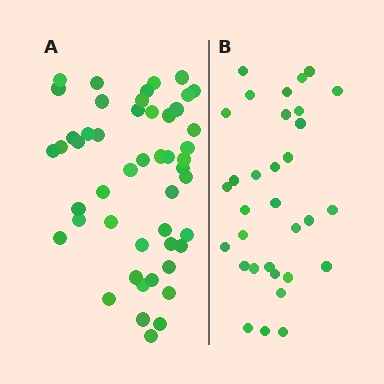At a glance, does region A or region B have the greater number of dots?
Region A (the left region) has more dots.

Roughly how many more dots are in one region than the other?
Region A has approximately 15 more dots than region B.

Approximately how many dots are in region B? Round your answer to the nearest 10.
About 30 dots. (The exact count is 32, which rounds to 30.)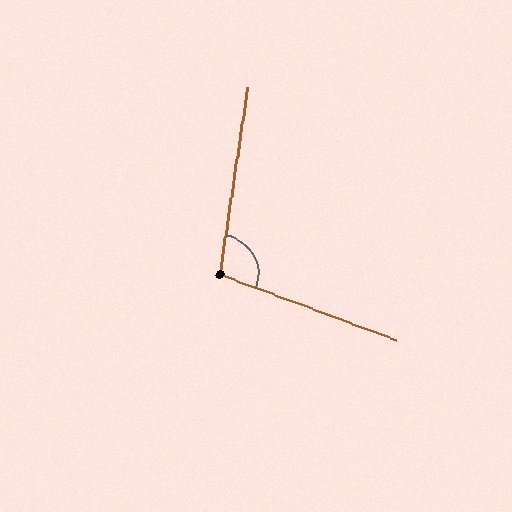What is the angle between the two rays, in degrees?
Approximately 102 degrees.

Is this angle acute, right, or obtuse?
It is obtuse.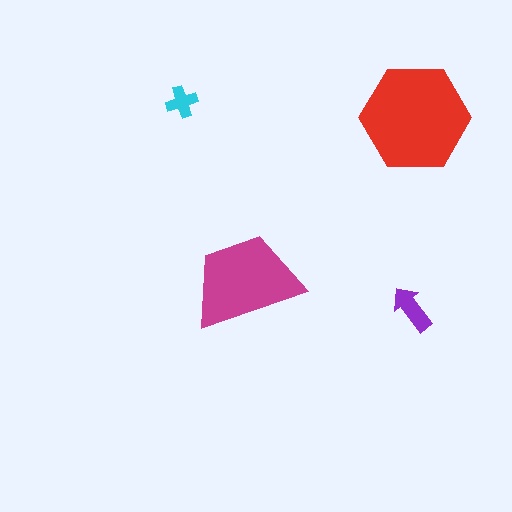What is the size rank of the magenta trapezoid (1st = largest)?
2nd.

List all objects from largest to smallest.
The red hexagon, the magenta trapezoid, the purple arrow, the cyan cross.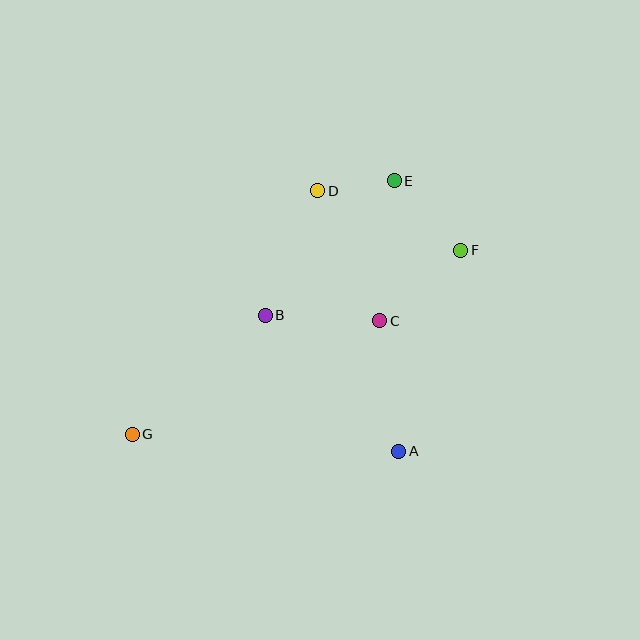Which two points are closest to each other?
Points D and E are closest to each other.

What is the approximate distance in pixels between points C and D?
The distance between C and D is approximately 144 pixels.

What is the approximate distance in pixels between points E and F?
The distance between E and F is approximately 96 pixels.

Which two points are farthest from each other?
Points F and G are farthest from each other.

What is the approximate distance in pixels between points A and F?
The distance between A and F is approximately 211 pixels.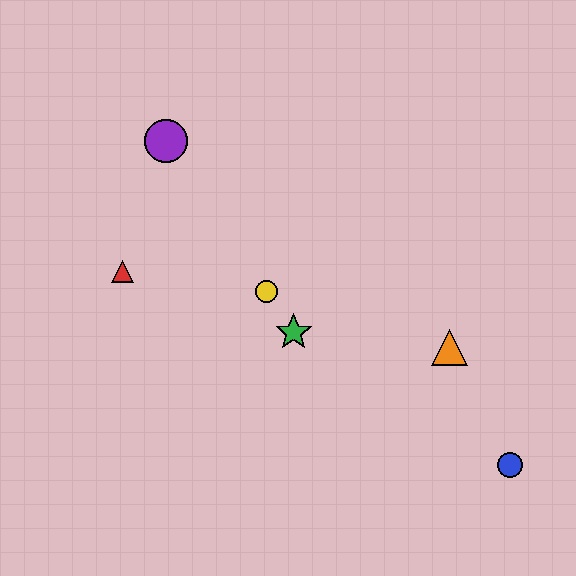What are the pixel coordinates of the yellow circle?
The yellow circle is at (266, 292).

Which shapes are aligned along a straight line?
The green star, the yellow circle, the purple circle are aligned along a straight line.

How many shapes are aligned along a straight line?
3 shapes (the green star, the yellow circle, the purple circle) are aligned along a straight line.